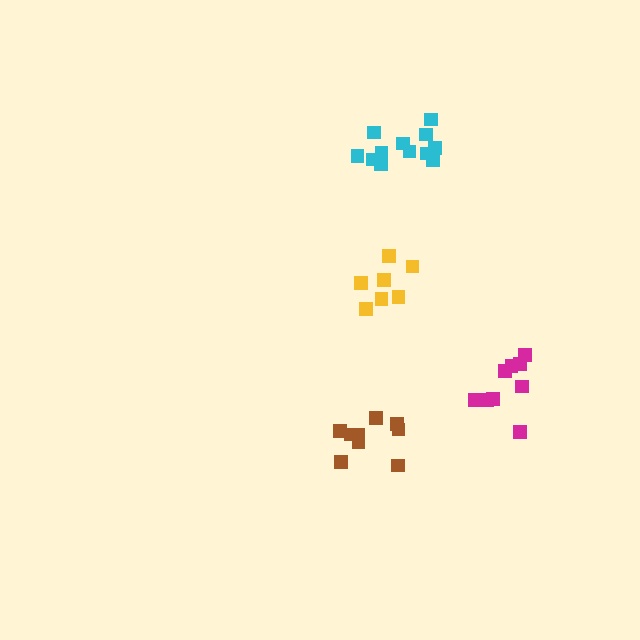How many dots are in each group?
Group 1: 9 dots, Group 2: 12 dots, Group 3: 9 dots, Group 4: 7 dots (37 total).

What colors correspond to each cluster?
The clusters are colored: brown, cyan, magenta, yellow.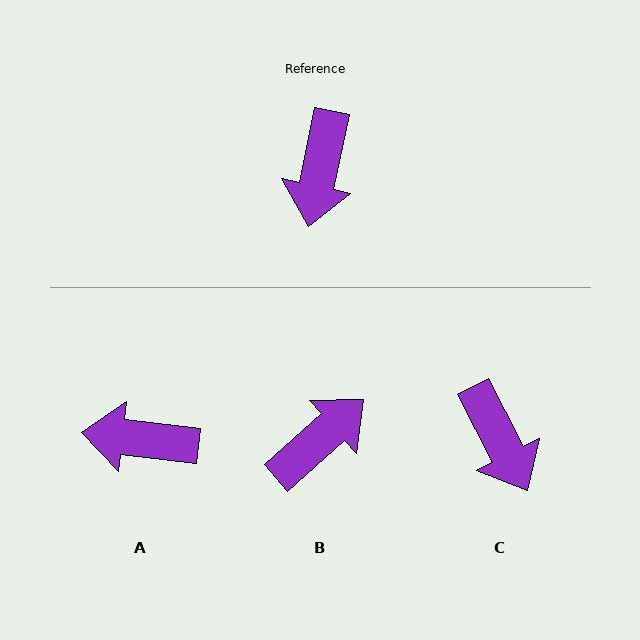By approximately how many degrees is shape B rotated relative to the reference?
Approximately 143 degrees counter-clockwise.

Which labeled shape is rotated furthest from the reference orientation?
B, about 143 degrees away.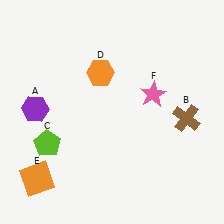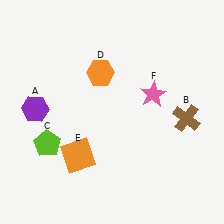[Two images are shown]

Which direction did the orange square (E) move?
The orange square (E) moved right.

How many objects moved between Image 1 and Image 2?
1 object moved between the two images.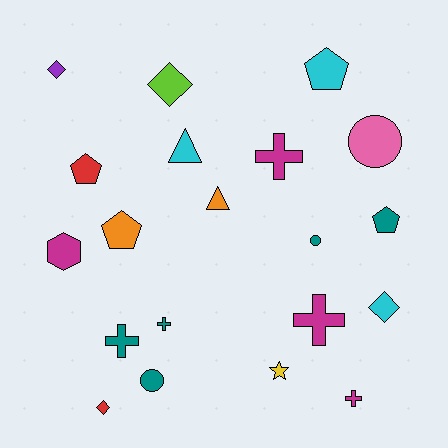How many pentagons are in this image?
There are 4 pentagons.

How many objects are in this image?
There are 20 objects.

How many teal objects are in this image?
There are 5 teal objects.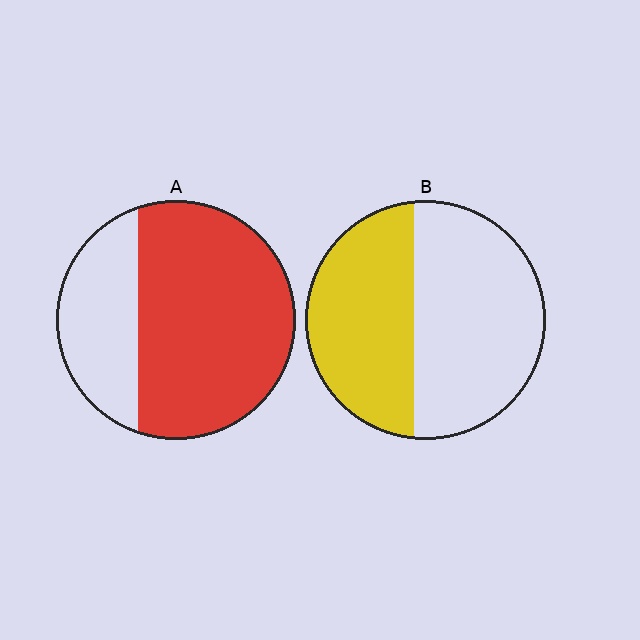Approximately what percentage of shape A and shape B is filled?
A is approximately 70% and B is approximately 45%.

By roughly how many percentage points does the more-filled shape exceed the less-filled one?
By roughly 25 percentage points (A over B).